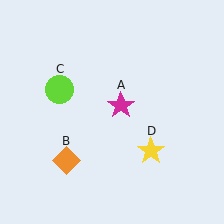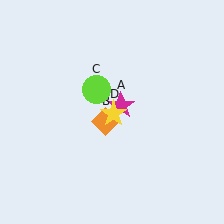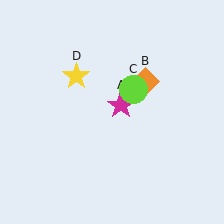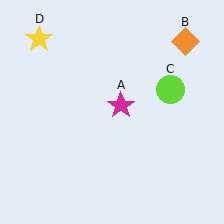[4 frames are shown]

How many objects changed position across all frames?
3 objects changed position: orange diamond (object B), lime circle (object C), yellow star (object D).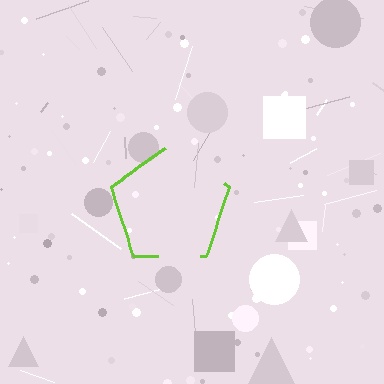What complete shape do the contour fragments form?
The contour fragments form a pentagon.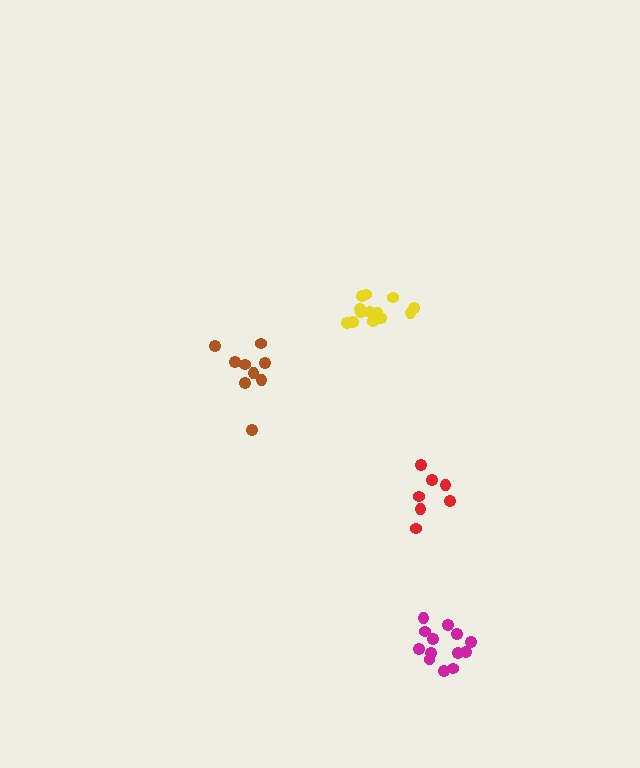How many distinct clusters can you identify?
There are 4 distinct clusters.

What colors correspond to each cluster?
The clusters are colored: brown, red, magenta, yellow.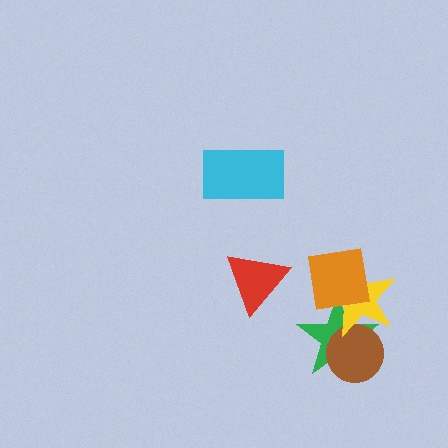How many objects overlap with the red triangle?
0 objects overlap with the red triangle.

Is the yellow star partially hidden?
Yes, it is partially covered by another shape.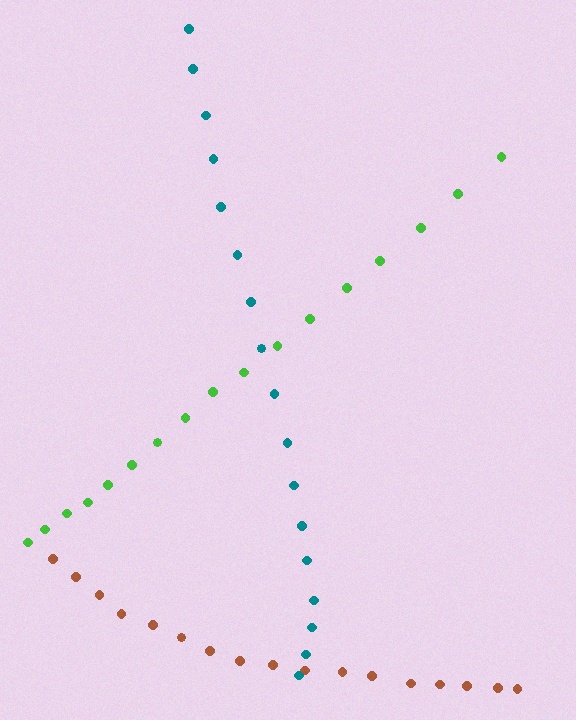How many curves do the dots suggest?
There are 3 distinct paths.